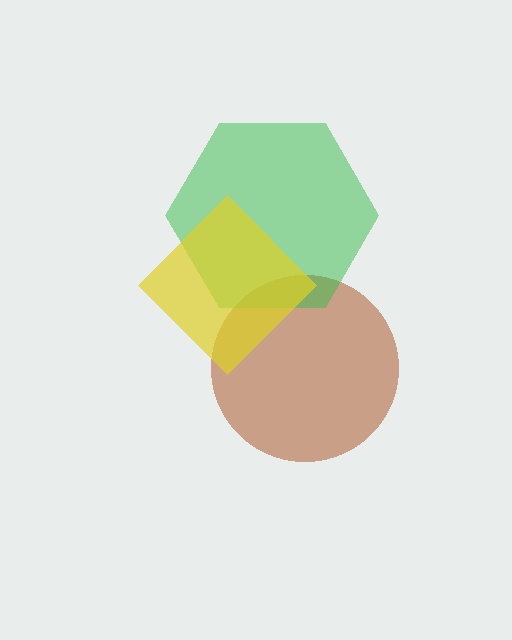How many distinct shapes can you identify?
There are 3 distinct shapes: a brown circle, a green hexagon, a yellow diamond.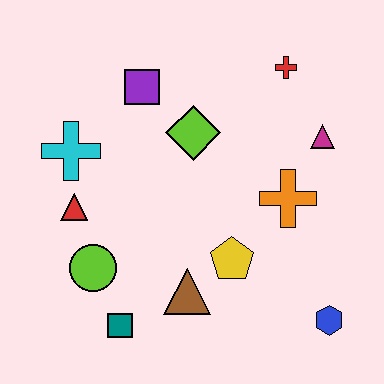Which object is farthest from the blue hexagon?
The cyan cross is farthest from the blue hexagon.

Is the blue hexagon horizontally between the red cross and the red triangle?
No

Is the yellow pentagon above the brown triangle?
Yes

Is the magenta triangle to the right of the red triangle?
Yes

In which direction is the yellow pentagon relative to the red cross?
The yellow pentagon is below the red cross.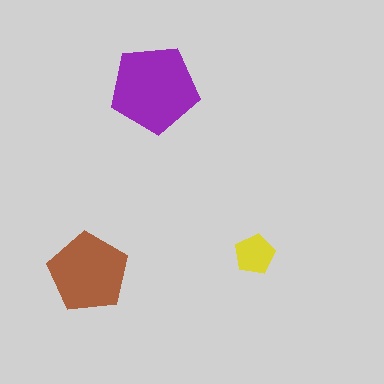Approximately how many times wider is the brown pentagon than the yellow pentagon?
About 2 times wider.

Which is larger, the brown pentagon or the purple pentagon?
The purple one.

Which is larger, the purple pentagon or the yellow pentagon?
The purple one.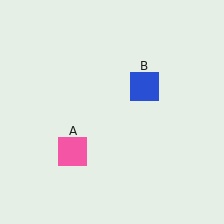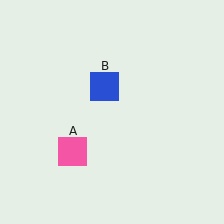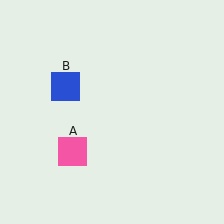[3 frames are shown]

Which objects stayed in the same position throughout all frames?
Pink square (object A) remained stationary.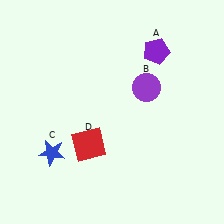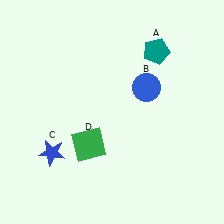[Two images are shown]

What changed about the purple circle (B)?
In Image 1, B is purple. In Image 2, it changed to blue.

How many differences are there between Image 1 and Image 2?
There are 3 differences between the two images.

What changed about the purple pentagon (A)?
In Image 1, A is purple. In Image 2, it changed to teal.